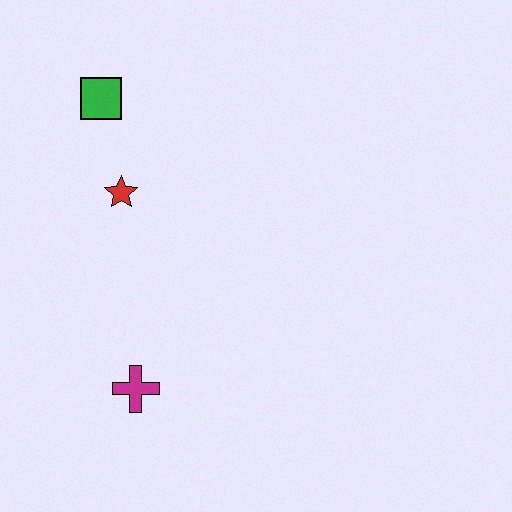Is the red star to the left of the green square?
No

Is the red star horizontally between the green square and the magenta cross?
Yes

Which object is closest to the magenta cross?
The red star is closest to the magenta cross.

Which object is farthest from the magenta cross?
The green square is farthest from the magenta cross.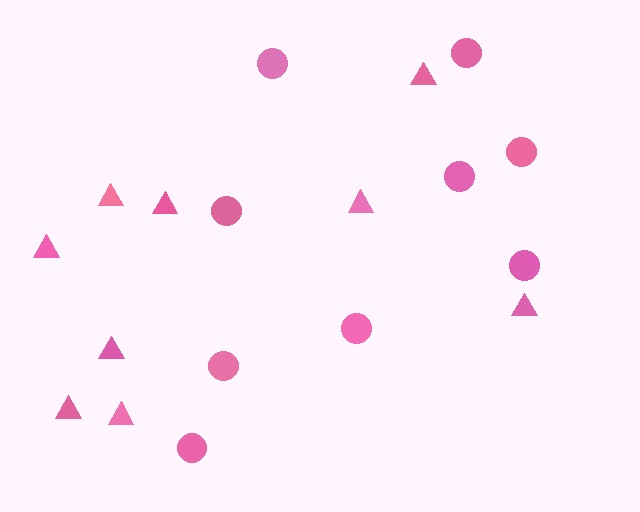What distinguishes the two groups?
There are 2 groups: one group of triangles (9) and one group of circles (9).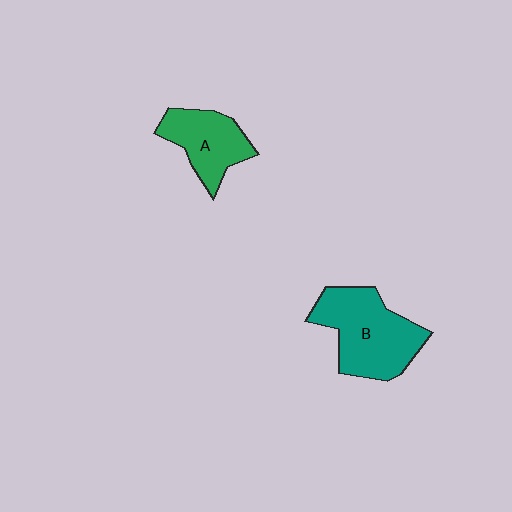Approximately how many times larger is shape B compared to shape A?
Approximately 1.5 times.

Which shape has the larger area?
Shape B (teal).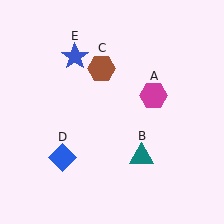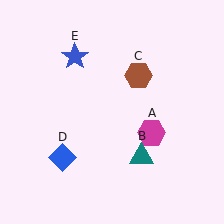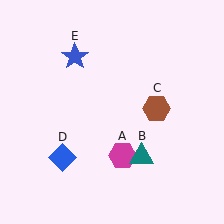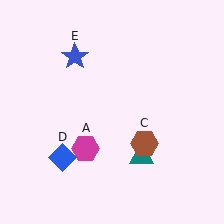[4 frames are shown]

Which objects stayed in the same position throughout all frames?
Teal triangle (object B) and blue diamond (object D) and blue star (object E) remained stationary.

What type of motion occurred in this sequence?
The magenta hexagon (object A), brown hexagon (object C) rotated clockwise around the center of the scene.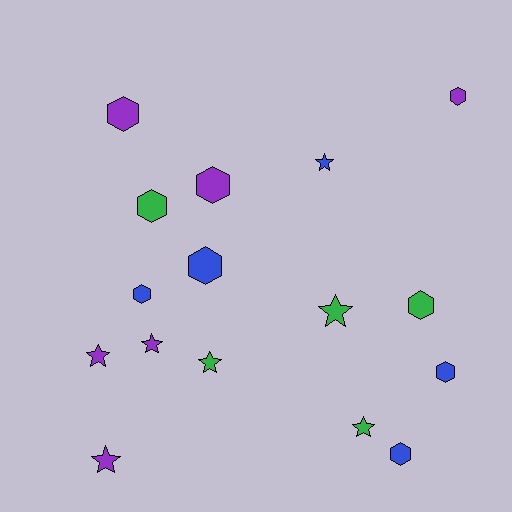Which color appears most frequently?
Purple, with 6 objects.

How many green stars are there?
There are 3 green stars.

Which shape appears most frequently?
Hexagon, with 9 objects.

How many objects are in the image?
There are 16 objects.